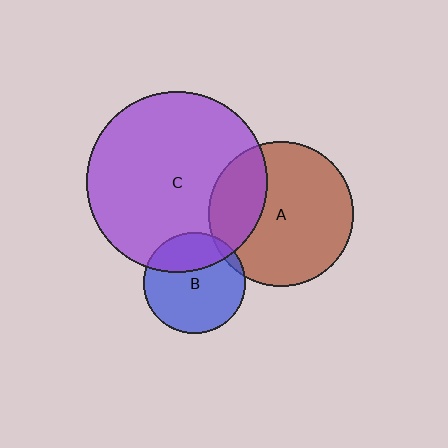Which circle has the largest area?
Circle C (purple).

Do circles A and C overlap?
Yes.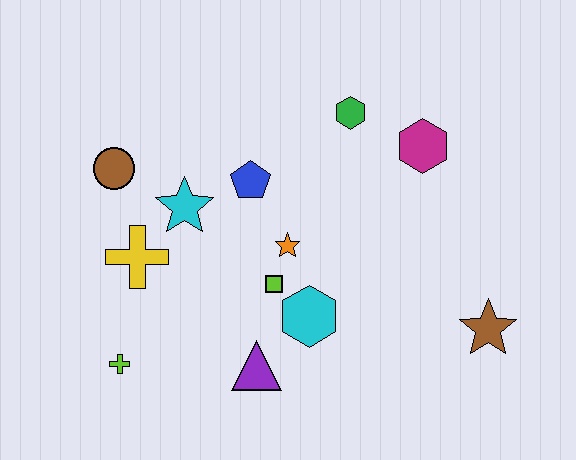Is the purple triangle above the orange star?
No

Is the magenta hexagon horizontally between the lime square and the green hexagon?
No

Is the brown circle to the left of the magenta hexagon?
Yes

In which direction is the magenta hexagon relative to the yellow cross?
The magenta hexagon is to the right of the yellow cross.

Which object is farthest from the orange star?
The brown star is farthest from the orange star.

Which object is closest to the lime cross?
The yellow cross is closest to the lime cross.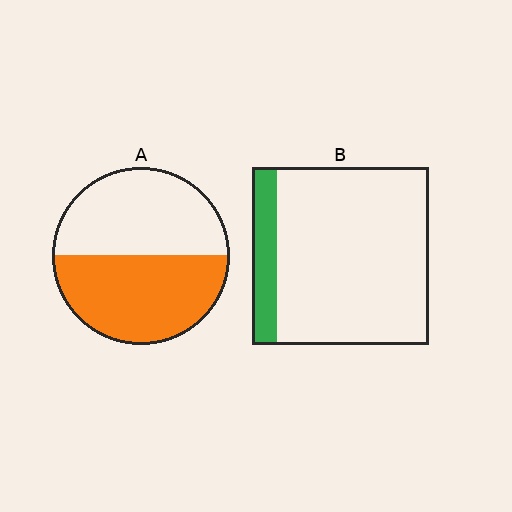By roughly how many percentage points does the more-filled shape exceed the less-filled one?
By roughly 35 percentage points (A over B).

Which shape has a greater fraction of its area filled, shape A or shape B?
Shape A.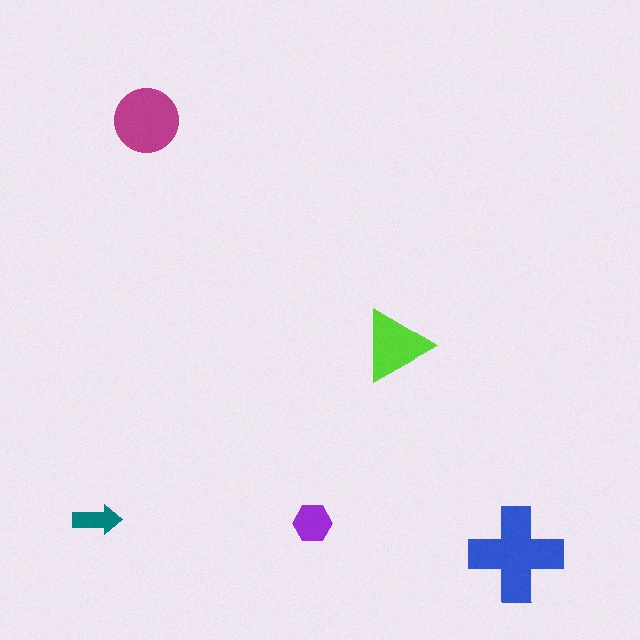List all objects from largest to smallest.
The blue cross, the magenta circle, the lime triangle, the purple hexagon, the teal arrow.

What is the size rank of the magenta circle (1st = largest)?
2nd.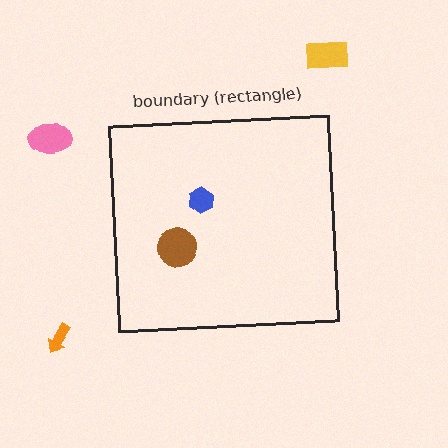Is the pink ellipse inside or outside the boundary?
Outside.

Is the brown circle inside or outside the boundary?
Inside.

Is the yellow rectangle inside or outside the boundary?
Outside.